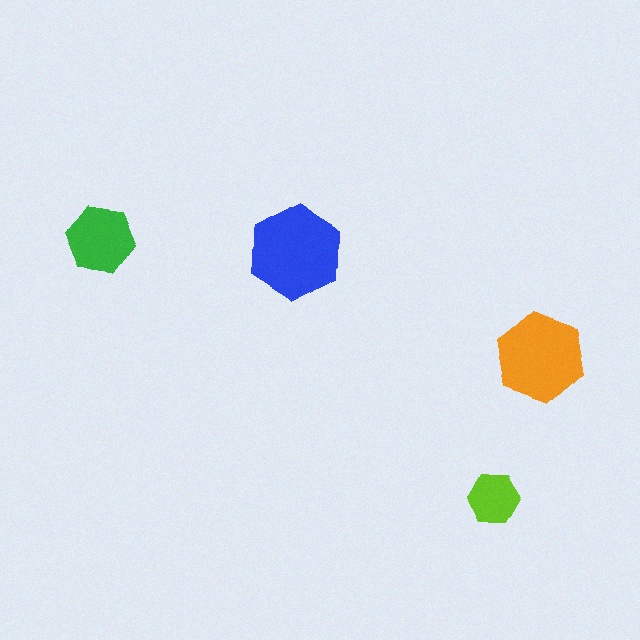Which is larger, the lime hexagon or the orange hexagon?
The orange one.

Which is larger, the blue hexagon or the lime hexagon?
The blue one.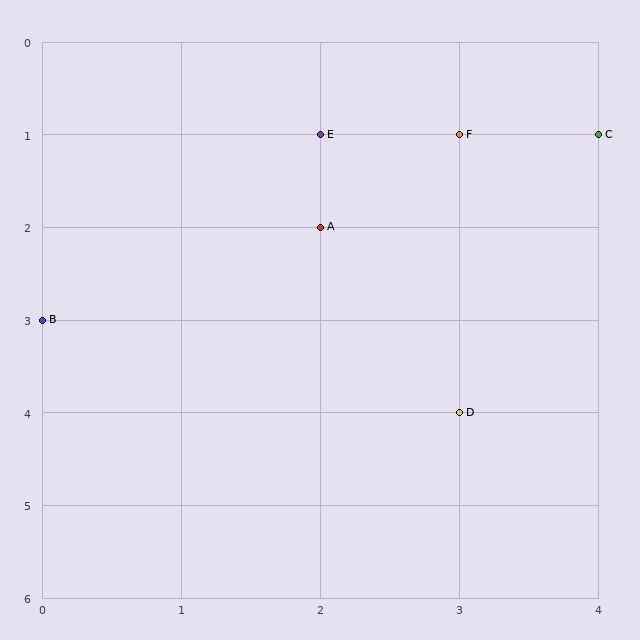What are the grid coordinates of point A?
Point A is at grid coordinates (2, 2).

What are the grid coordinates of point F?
Point F is at grid coordinates (3, 1).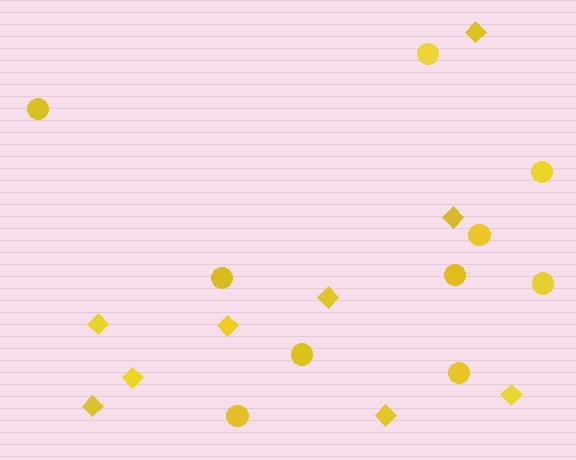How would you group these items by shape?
There are 2 groups: one group of circles (10) and one group of diamonds (9).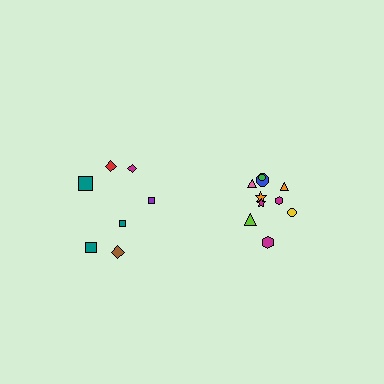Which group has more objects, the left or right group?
The right group.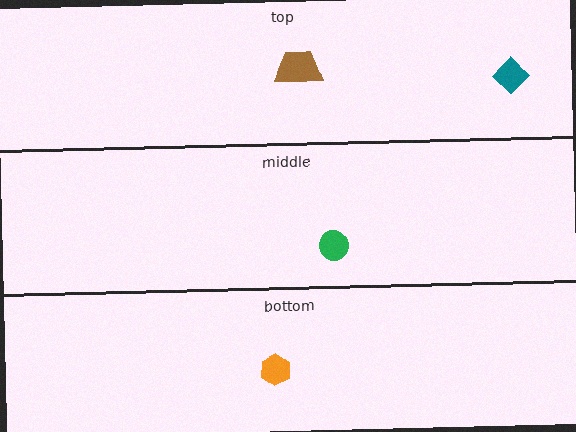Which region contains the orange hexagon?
The bottom region.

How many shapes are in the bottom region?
1.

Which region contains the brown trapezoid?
The top region.